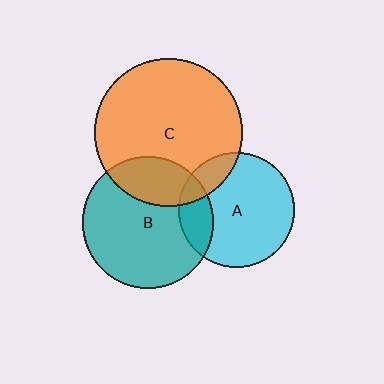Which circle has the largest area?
Circle C (orange).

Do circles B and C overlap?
Yes.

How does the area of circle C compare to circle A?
Approximately 1.6 times.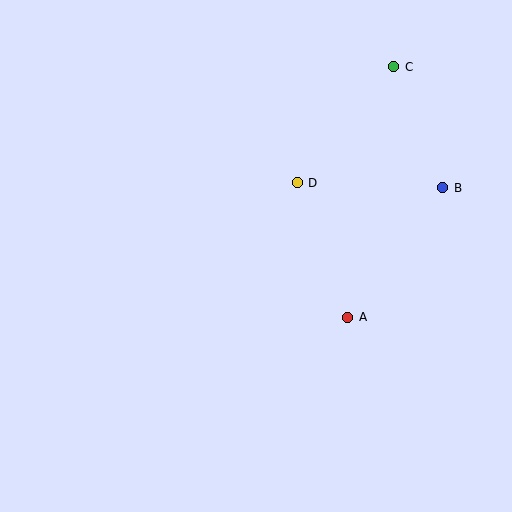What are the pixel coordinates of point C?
Point C is at (394, 67).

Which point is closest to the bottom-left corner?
Point A is closest to the bottom-left corner.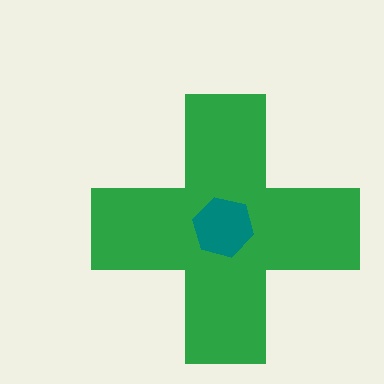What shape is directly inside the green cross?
The teal hexagon.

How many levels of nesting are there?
2.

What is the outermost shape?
The green cross.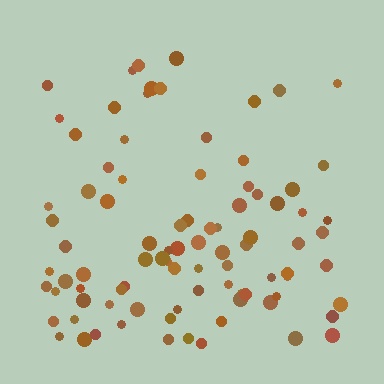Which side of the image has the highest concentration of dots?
The bottom.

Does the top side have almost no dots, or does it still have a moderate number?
Still a moderate number, just noticeably fewer than the bottom.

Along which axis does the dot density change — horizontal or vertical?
Vertical.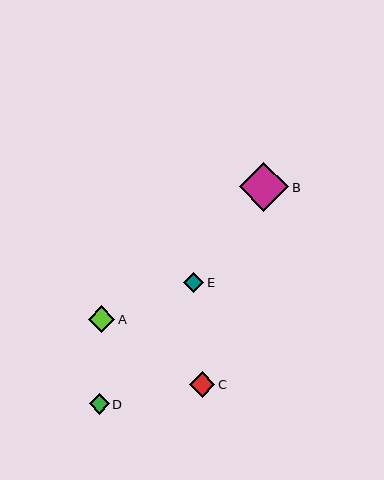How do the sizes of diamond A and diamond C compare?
Diamond A and diamond C are approximately the same size.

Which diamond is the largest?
Diamond B is the largest with a size of approximately 49 pixels.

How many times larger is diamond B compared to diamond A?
Diamond B is approximately 1.9 times the size of diamond A.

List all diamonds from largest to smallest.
From largest to smallest: B, A, C, D, E.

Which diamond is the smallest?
Diamond E is the smallest with a size of approximately 20 pixels.